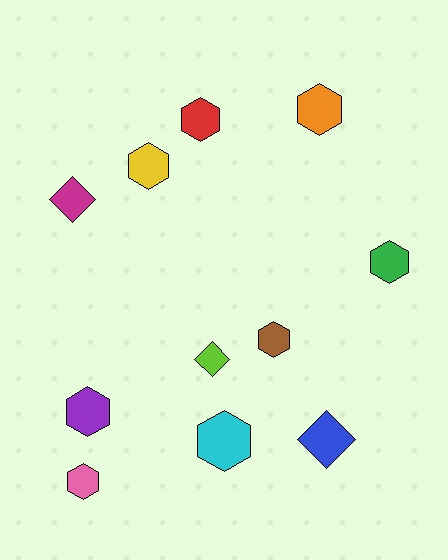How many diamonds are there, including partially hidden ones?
There are 3 diamonds.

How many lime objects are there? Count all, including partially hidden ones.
There is 1 lime object.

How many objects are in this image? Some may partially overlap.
There are 11 objects.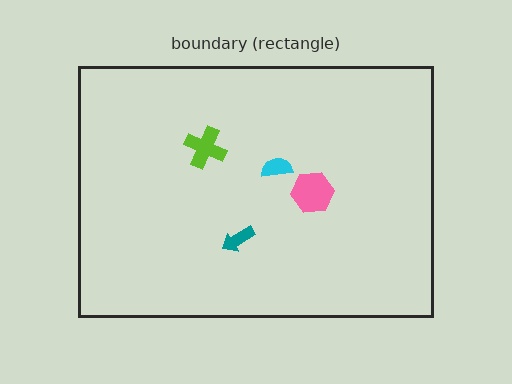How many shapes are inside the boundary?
4 inside, 0 outside.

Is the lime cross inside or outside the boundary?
Inside.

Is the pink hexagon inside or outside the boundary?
Inside.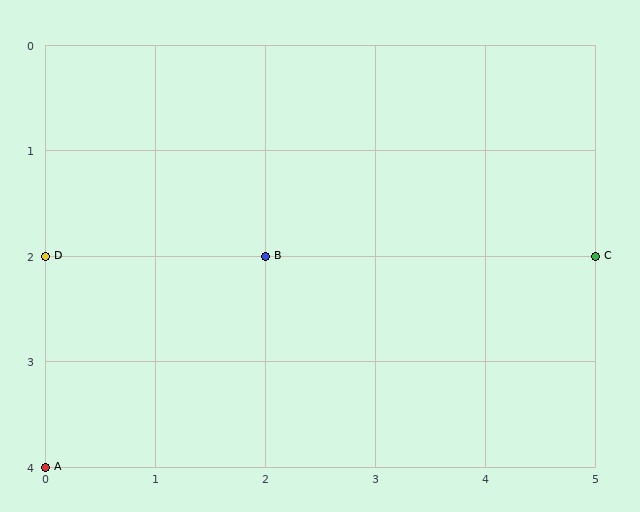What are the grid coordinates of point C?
Point C is at grid coordinates (5, 2).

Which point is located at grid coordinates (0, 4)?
Point A is at (0, 4).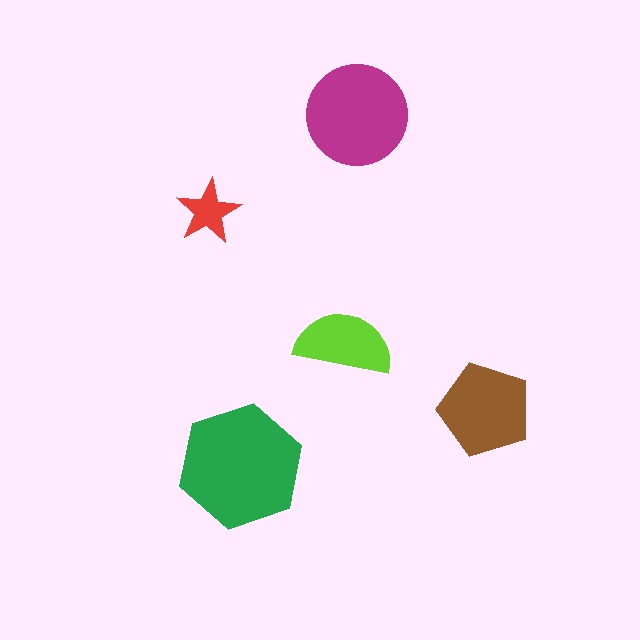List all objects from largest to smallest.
The green hexagon, the magenta circle, the brown pentagon, the lime semicircle, the red star.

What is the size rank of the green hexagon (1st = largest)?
1st.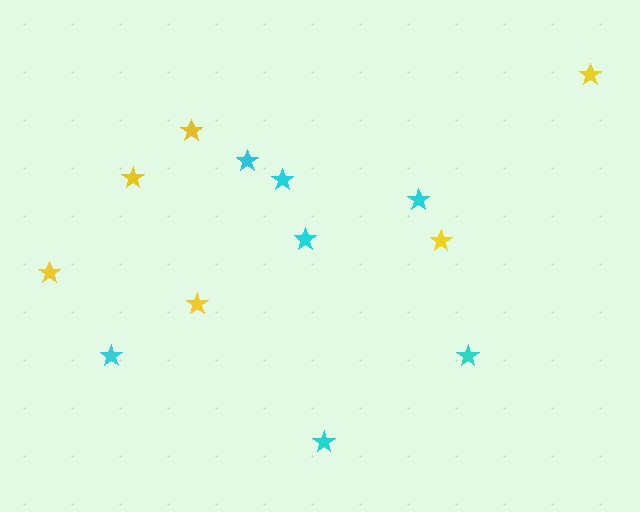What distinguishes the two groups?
There are 2 groups: one group of yellow stars (6) and one group of cyan stars (7).